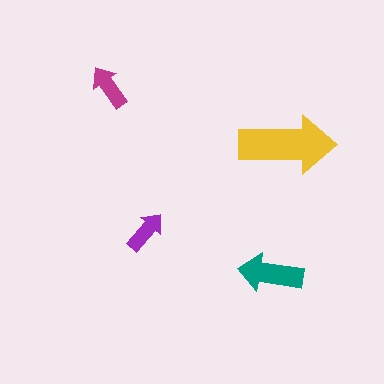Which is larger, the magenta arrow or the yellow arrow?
The yellow one.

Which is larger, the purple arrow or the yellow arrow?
The yellow one.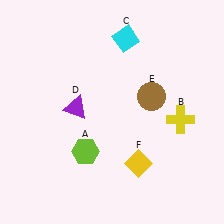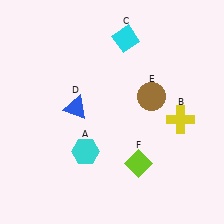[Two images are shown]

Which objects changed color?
A changed from lime to cyan. D changed from purple to blue. F changed from yellow to lime.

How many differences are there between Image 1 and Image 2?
There are 3 differences between the two images.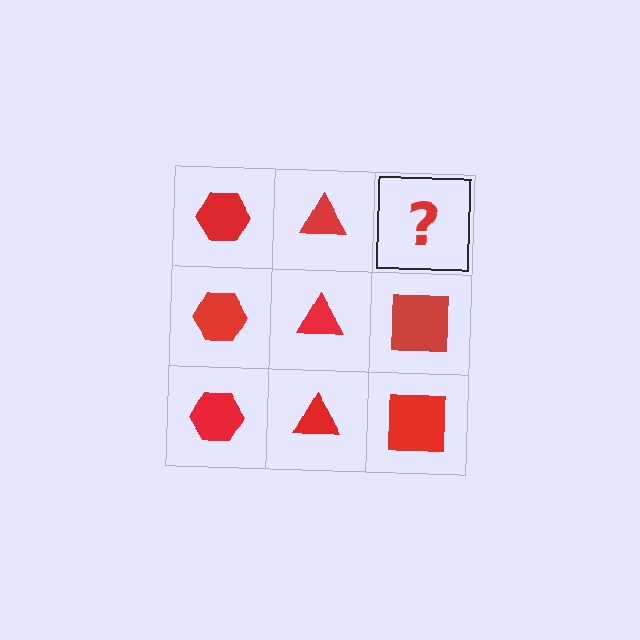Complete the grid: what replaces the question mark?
The question mark should be replaced with a red square.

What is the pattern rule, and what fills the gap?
The rule is that each column has a consistent shape. The gap should be filled with a red square.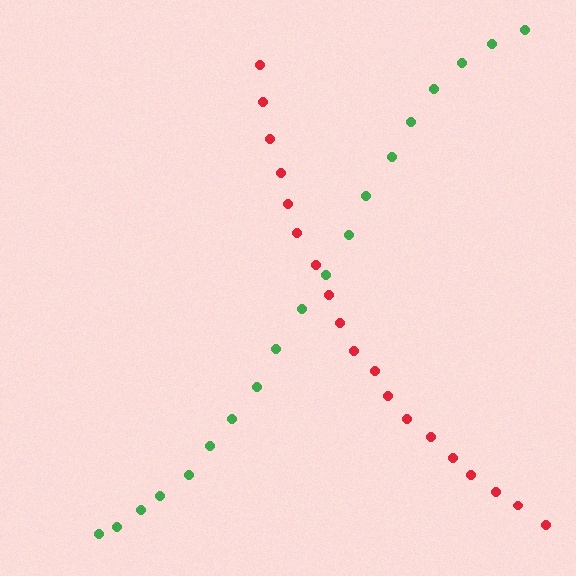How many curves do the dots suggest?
There are 2 distinct paths.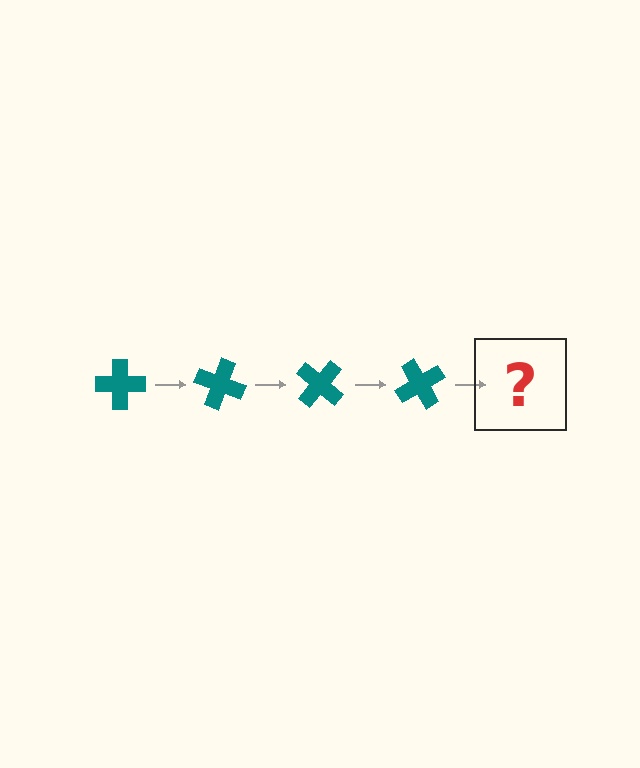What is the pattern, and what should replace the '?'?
The pattern is that the cross rotates 20 degrees each step. The '?' should be a teal cross rotated 80 degrees.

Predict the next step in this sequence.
The next step is a teal cross rotated 80 degrees.